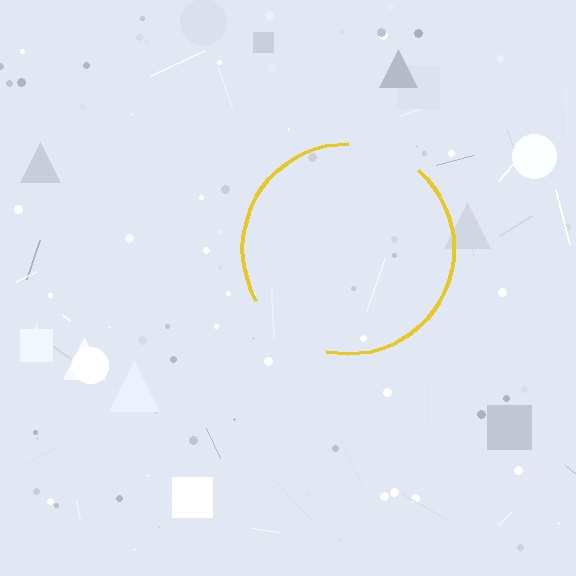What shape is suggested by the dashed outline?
The dashed outline suggests a circle.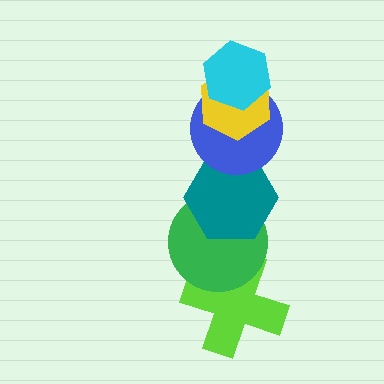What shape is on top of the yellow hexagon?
The cyan hexagon is on top of the yellow hexagon.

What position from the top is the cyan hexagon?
The cyan hexagon is 1st from the top.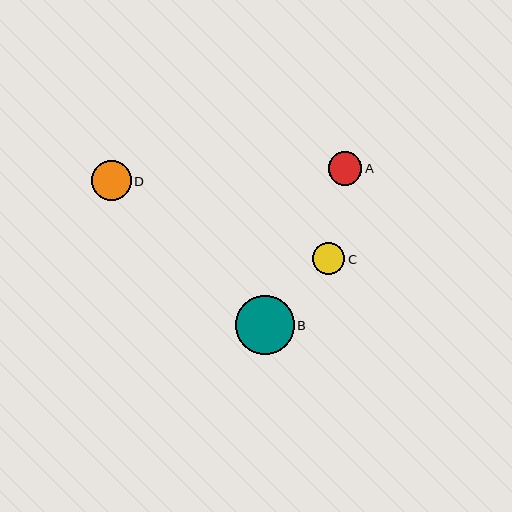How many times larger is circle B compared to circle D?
Circle B is approximately 1.5 times the size of circle D.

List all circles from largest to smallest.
From largest to smallest: B, D, A, C.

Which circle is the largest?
Circle B is the largest with a size of approximately 58 pixels.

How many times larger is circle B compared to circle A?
Circle B is approximately 1.7 times the size of circle A.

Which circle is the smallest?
Circle C is the smallest with a size of approximately 32 pixels.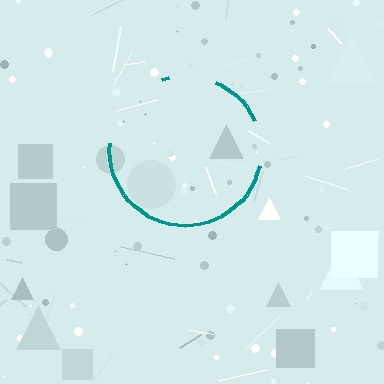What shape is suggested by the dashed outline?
The dashed outline suggests a circle.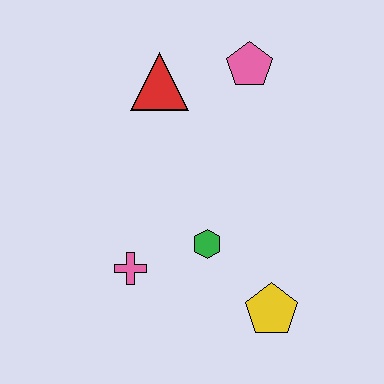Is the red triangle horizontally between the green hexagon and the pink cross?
Yes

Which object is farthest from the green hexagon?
The pink pentagon is farthest from the green hexagon.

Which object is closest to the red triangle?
The pink pentagon is closest to the red triangle.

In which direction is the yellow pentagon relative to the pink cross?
The yellow pentagon is to the right of the pink cross.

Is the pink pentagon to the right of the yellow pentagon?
No